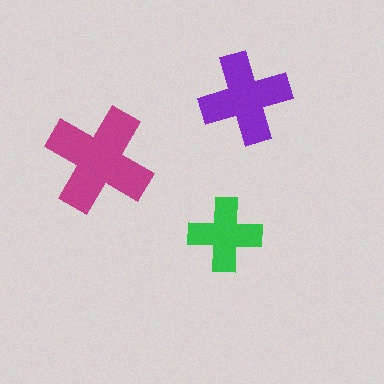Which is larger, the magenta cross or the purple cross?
The magenta one.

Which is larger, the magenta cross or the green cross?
The magenta one.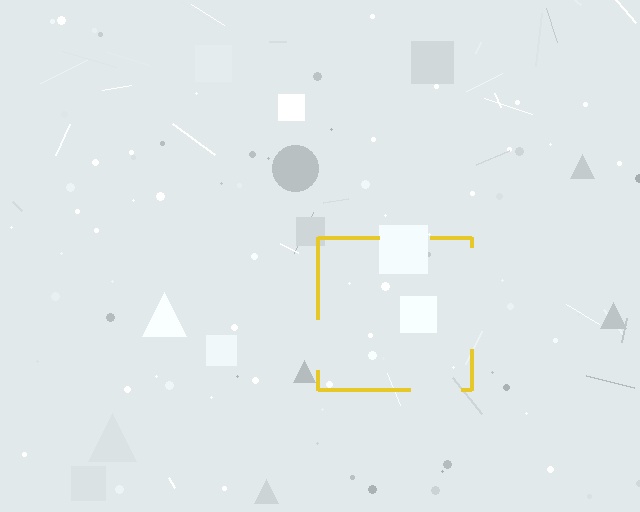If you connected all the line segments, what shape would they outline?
They would outline a square.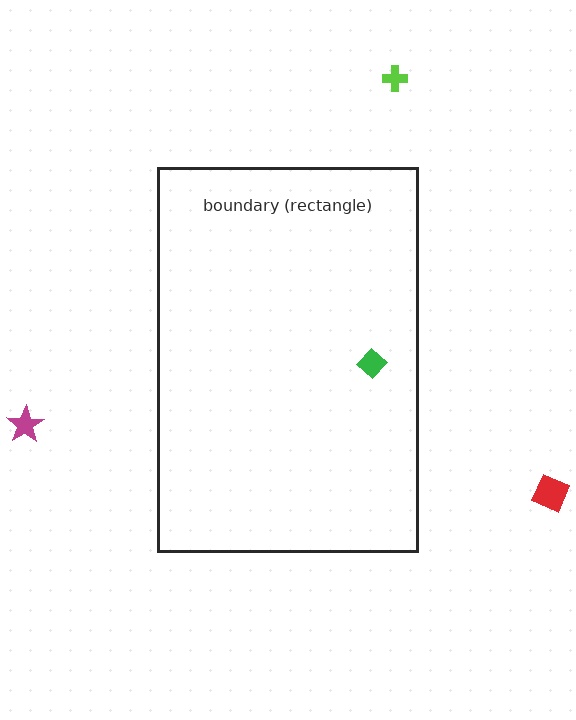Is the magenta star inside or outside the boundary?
Outside.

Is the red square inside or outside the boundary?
Outside.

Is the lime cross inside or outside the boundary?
Outside.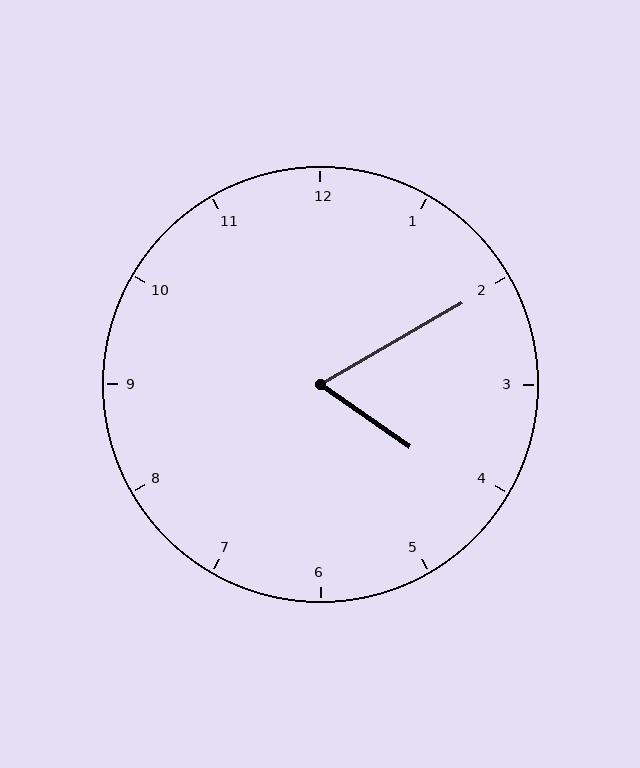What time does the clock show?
4:10.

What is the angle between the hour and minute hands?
Approximately 65 degrees.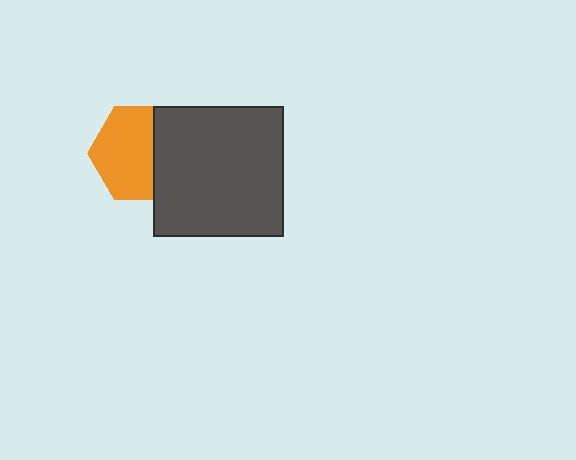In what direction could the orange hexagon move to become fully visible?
The orange hexagon could move left. That would shift it out from behind the dark gray square entirely.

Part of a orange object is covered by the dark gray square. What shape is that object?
It is a hexagon.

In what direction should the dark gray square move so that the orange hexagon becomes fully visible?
The dark gray square should move right. That is the shortest direction to clear the overlap and leave the orange hexagon fully visible.